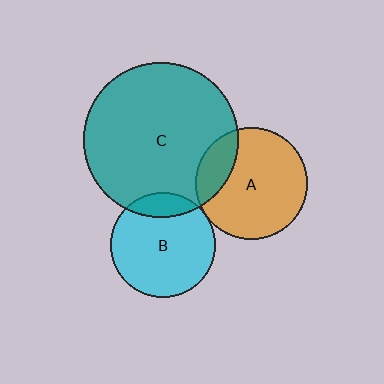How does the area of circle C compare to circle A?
Approximately 1.9 times.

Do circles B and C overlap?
Yes.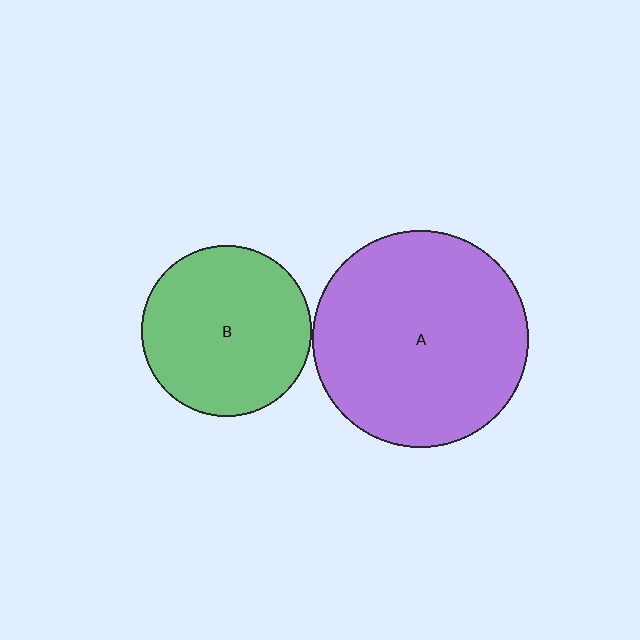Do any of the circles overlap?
No, none of the circles overlap.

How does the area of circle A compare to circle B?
Approximately 1.6 times.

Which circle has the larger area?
Circle A (purple).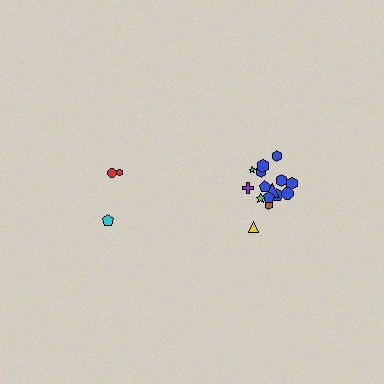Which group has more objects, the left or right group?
The right group.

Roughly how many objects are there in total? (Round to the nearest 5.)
Roughly 20 objects in total.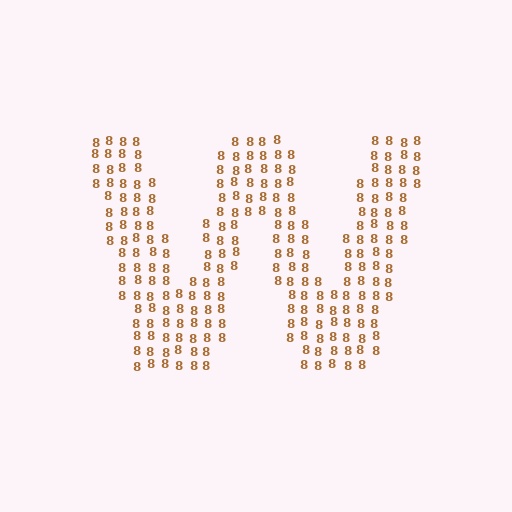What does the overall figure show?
The overall figure shows the letter W.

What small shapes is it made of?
It is made of small digit 8's.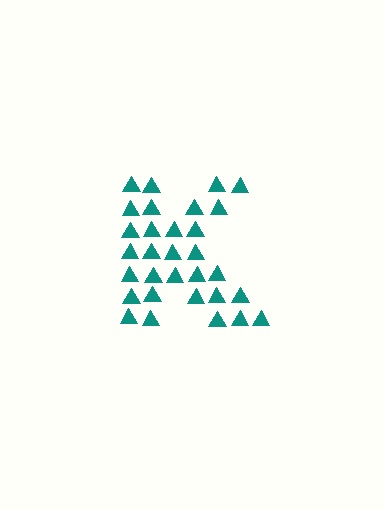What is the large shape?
The large shape is the letter K.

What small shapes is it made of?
It is made of small triangles.